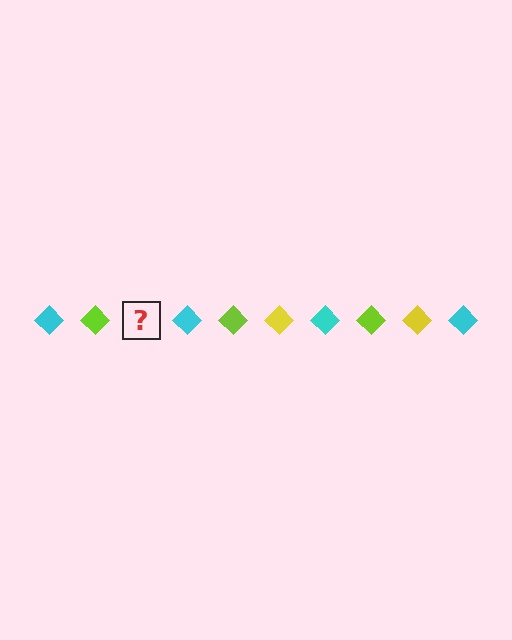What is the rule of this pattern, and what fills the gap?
The rule is that the pattern cycles through cyan, lime, yellow diamonds. The gap should be filled with a yellow diamond.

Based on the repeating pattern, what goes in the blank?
The blank should be a yellow diamond.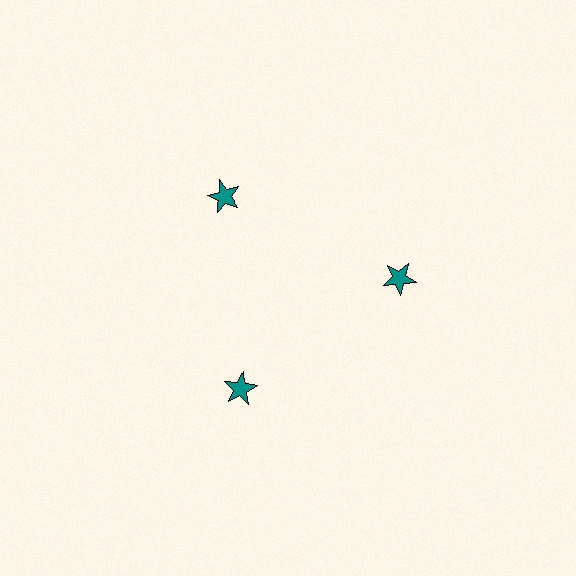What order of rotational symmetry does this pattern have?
This pattern has 3-fold rotational symmetry.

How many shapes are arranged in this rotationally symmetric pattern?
There are 3 shapes, arranged in 3 groups of 1.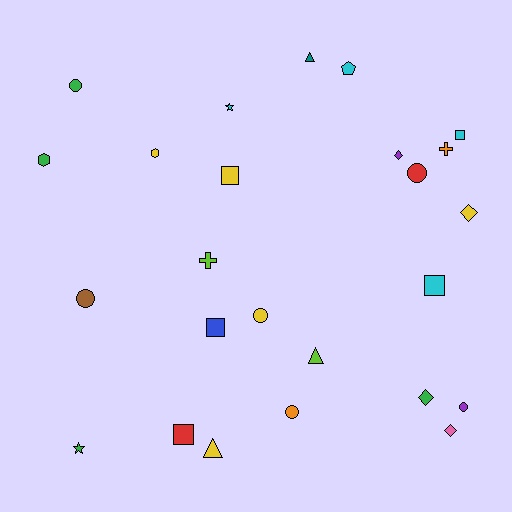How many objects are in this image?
There are 25 objects.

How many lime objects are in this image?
There are 2 lime objects.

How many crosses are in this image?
There are 2 crosses.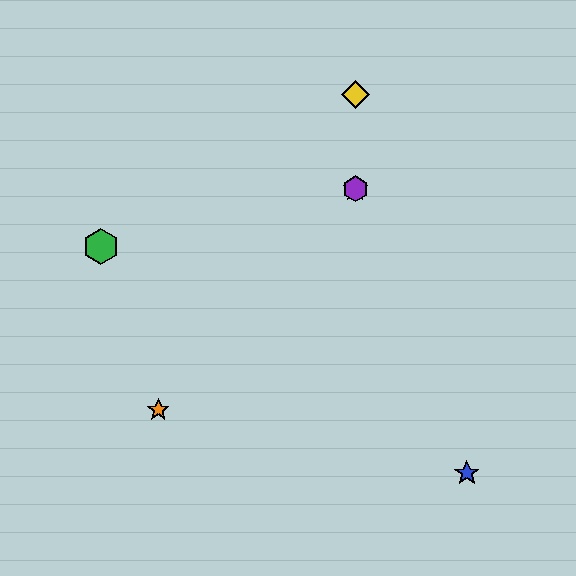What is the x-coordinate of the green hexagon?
The green hexagon is at x≈101.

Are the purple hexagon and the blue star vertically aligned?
No, the purple hexagon is at x≈355 and the blue star is at x≈467.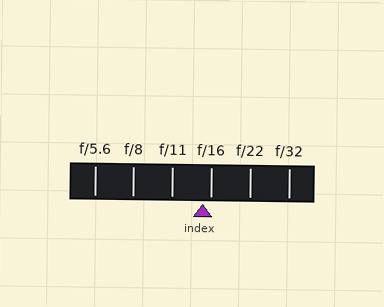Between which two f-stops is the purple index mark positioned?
The index mark is between f/11 and f/16.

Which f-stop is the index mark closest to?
The index mark is closest to f/16.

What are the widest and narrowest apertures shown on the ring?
The widest aperture shown is f/5.6 and the narrowest is f/32.